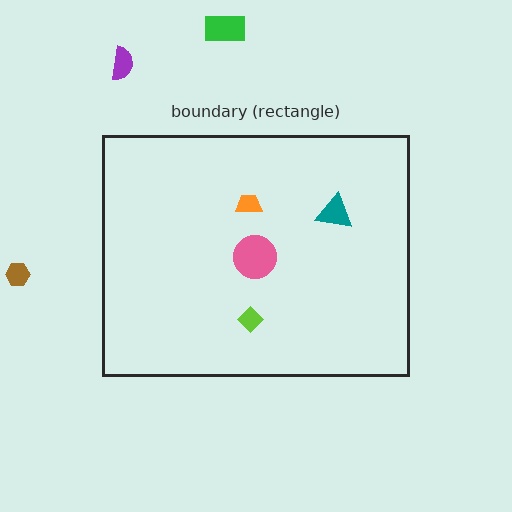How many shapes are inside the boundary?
4 inside, 3 outside.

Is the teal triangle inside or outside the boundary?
Inside.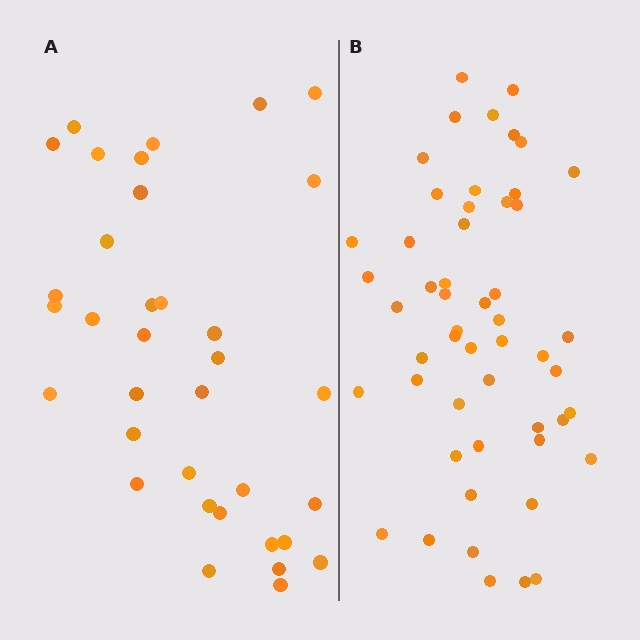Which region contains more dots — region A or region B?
Region B (the right region) has more dots.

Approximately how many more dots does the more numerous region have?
Region B has approximately 15 more dots than region A.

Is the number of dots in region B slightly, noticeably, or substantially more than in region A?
Region B has substantially more. The ratio is roughly 1.5 to 1.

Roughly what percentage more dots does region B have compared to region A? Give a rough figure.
About 50% more.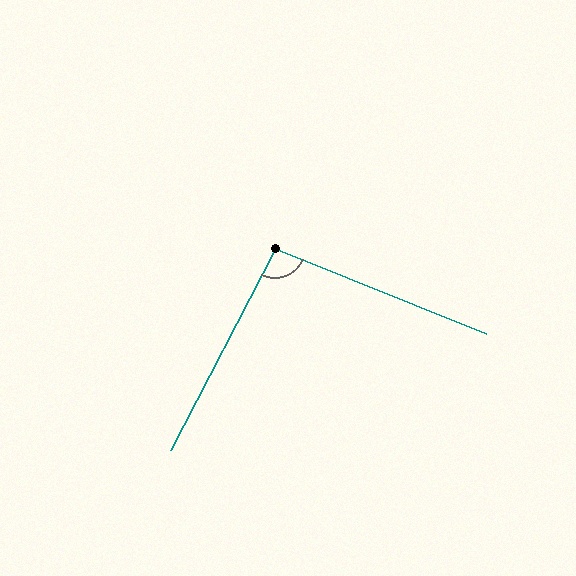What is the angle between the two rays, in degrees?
Approximately 95 degrees.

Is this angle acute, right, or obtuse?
It is obtuse.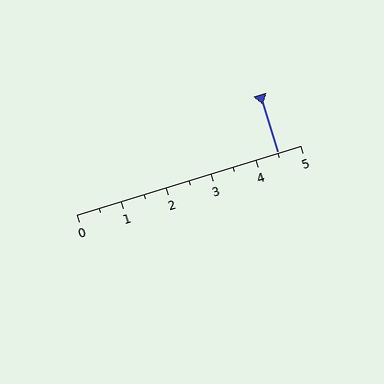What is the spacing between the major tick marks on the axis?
The major ticks are spaced 1 apart.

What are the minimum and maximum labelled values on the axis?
The axis runs from 0 to 5.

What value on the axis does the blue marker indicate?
The marker indicates approximately 4.5.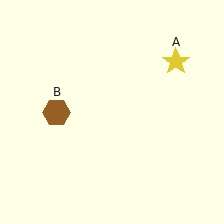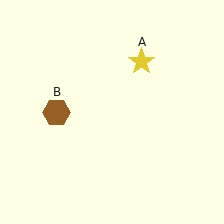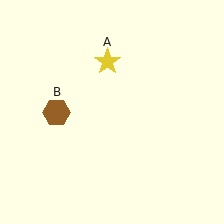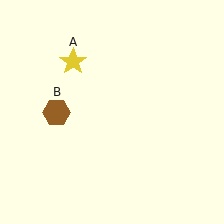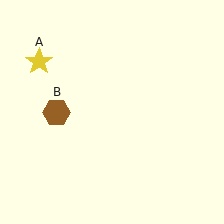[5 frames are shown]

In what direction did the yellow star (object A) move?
The yellow star (object A) moved left.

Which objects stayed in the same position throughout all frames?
Brown hexagon (object B) remained stationary.